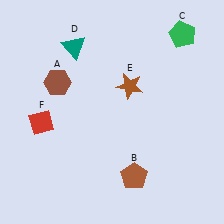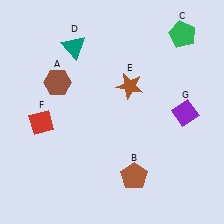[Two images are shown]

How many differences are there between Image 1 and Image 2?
There is 1 difference between the two images.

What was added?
A purple diamond (G) was added in Image 2.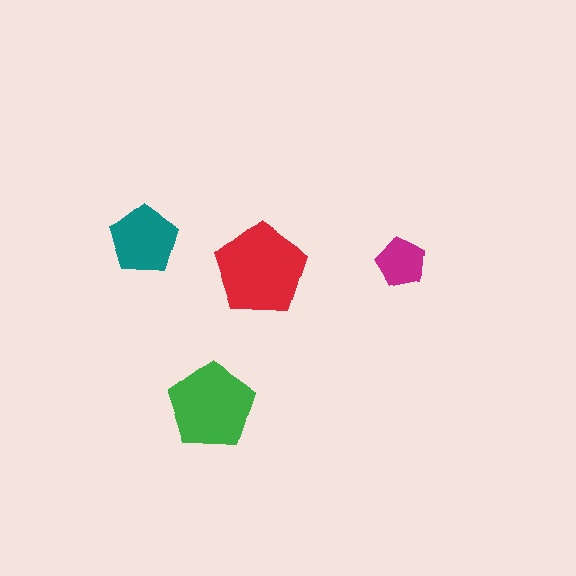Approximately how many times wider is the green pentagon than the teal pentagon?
About 1.5 times wider.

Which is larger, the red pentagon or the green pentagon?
The red one.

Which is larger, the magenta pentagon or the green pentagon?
The green one.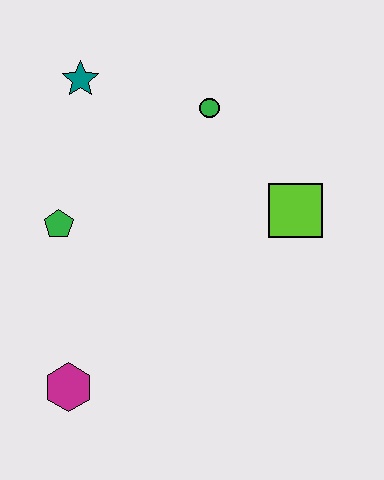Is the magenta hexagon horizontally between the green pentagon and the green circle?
Yes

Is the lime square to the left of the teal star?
No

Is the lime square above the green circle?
No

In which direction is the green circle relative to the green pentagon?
The green circle is to the right of the green pentagon.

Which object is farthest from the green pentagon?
The lime square is farthest from the green pentagon.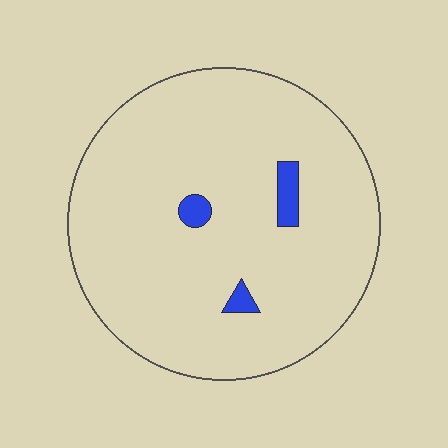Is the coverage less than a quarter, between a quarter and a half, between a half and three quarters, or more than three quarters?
Less than a quarter.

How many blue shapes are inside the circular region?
3.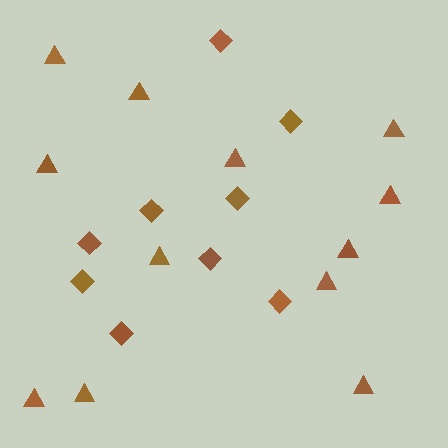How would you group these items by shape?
There are 2 groups: one group of triangles (12) and one group of diamonds (9).